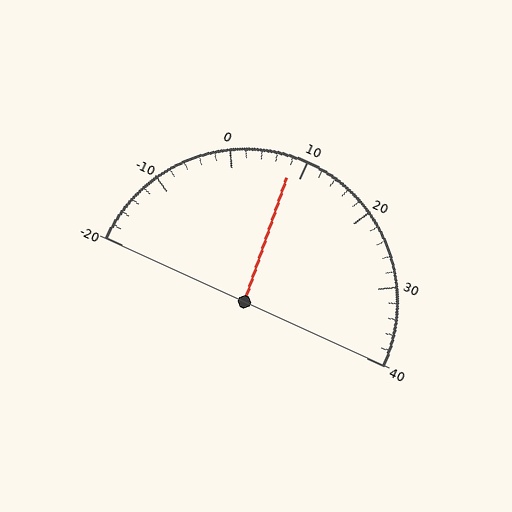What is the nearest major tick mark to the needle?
The nearest major tick mark is 10.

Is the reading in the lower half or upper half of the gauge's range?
The reading is in the lower half of the range (-20 to 40).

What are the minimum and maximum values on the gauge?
The gauge ranges from -20 to 40.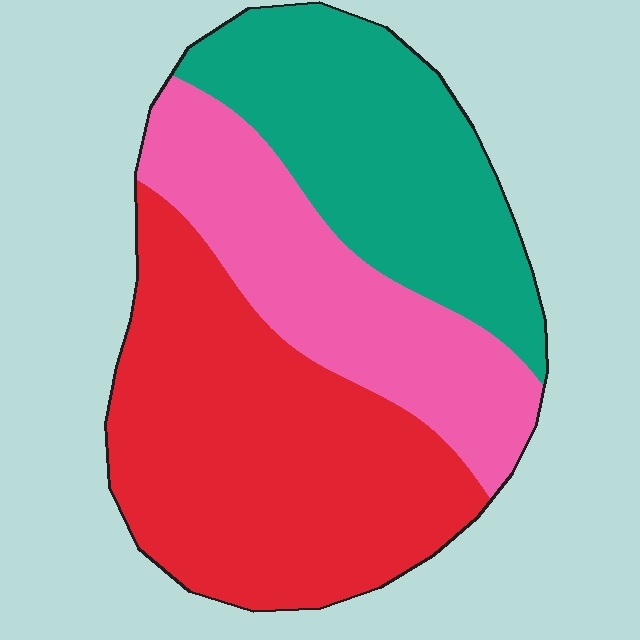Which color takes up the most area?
Red, at roughly 45%.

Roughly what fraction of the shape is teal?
Teal takes up about one third (1/3) of the shape.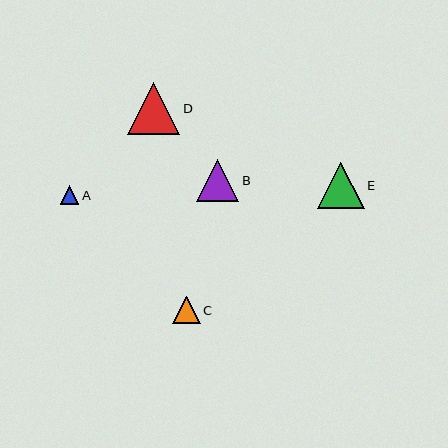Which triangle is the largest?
Triangle D is the largest with a size of approximately 52 pixels.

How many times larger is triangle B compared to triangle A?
Triangle B is approximately 2.3 times the size of triangle A.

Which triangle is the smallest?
Triangle A is the smallest with a size of approximately 19 pixels.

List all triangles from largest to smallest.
From largest to smallest: D, E, B, C, A.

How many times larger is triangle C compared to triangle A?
Triangle C is approximately 1.5 times the size of triangle A.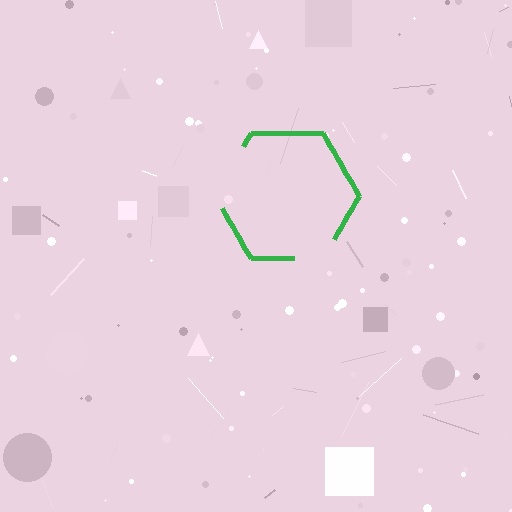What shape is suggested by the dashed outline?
The dashed outline suggests a hexagon.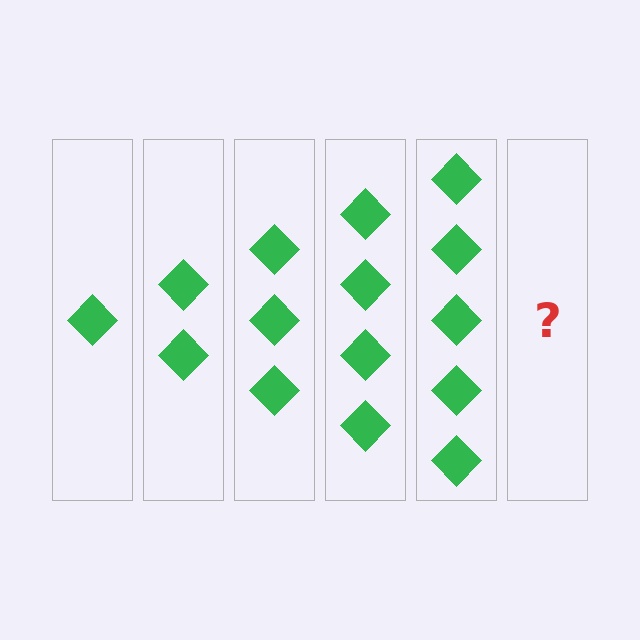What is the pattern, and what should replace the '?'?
The pattern is that each step adds one more diamond. The '?' should be 6 diamonds.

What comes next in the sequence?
The next element should be 6 diamonds.